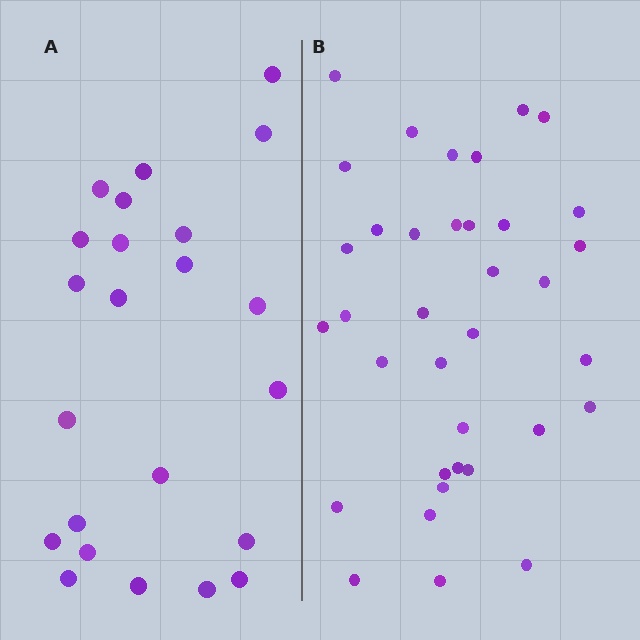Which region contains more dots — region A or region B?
Region B (the right region) has more dots.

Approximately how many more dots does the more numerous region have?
Region B has approximately 15 more dots than region A.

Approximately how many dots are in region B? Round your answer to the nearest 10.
About 40 dots. (The exact count is 36, which rounds to 40.)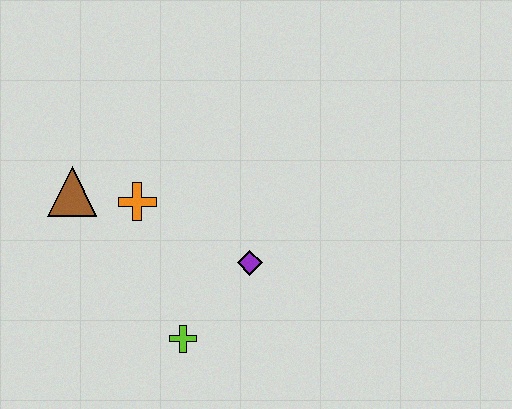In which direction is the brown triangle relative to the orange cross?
The brown triangle is to the left of the orange cross.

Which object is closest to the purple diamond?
The lime cross is closest to the purple diamond.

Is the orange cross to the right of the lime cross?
No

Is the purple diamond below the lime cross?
No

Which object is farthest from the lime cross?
The brown triangle is farthest from the lime cross.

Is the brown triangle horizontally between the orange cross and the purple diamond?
No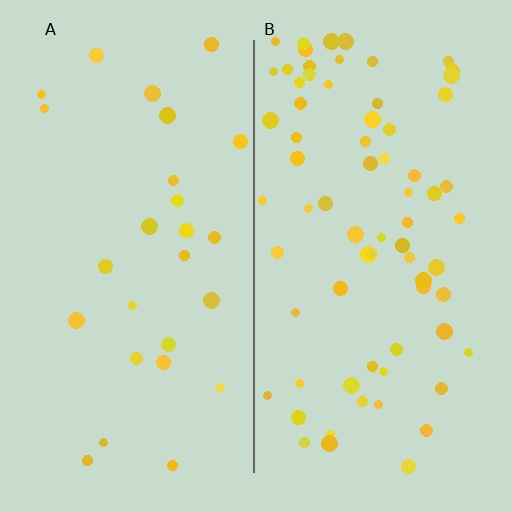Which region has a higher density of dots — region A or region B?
B (the right).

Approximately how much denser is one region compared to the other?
Approximately 2.7× — region B over region A.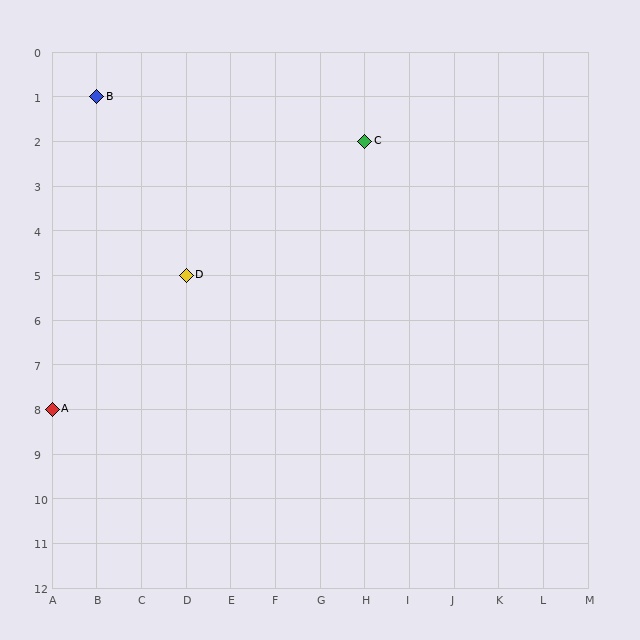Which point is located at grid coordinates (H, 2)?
Point C is at (H, 2).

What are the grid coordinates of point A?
Point A is at grid coordinates (A, 8).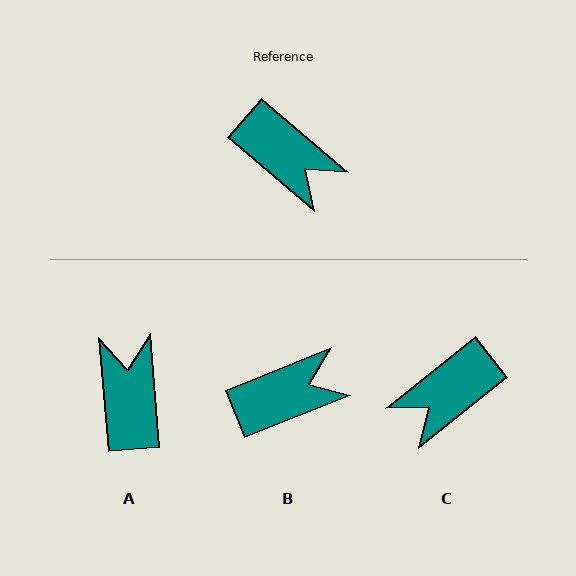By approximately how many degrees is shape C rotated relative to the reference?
Approximately 101 degrees clockwise.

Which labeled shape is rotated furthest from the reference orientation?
A, about 135 degrees away.